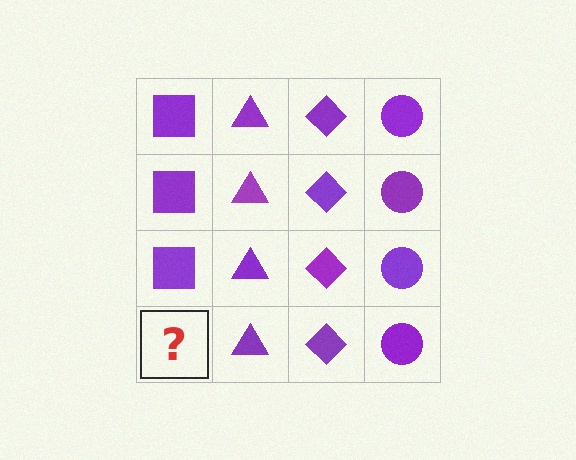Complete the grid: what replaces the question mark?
The question mark should be replaced with a purple square.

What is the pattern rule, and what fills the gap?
The rule is that each column has a consistent shape. The gap should be filled with a purple square.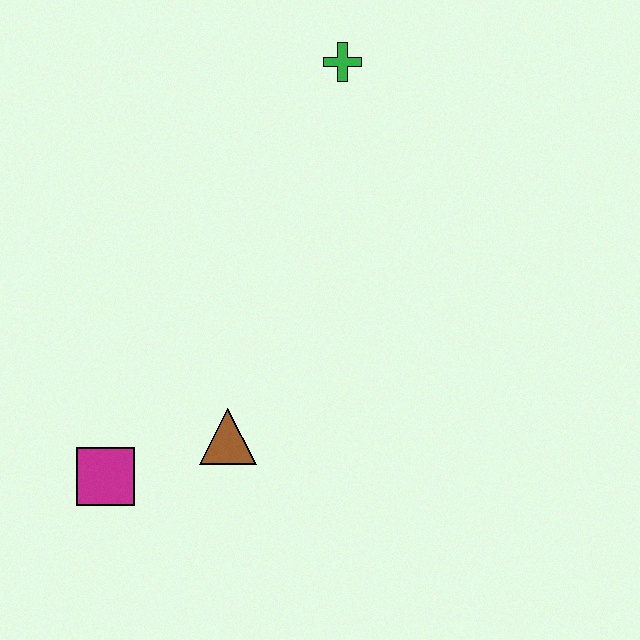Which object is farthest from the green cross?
The magenta square is farthest from the green cross.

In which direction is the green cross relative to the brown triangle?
The green cross is above the brown triangle.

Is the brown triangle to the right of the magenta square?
Yes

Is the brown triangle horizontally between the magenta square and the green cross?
Yes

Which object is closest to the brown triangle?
The magenta square is closest to the brown triangle.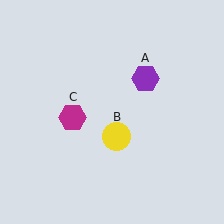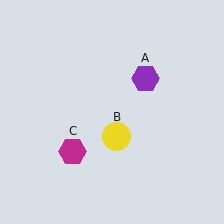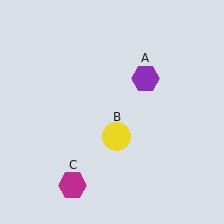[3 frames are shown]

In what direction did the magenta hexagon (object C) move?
The magenta hexagon (object C) moved down.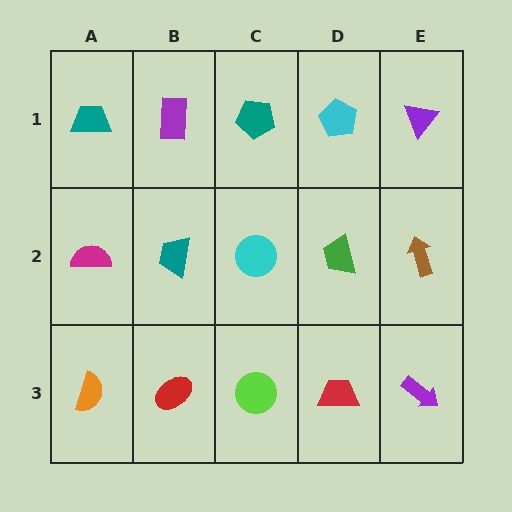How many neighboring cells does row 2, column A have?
3.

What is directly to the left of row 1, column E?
A cyan pentagon.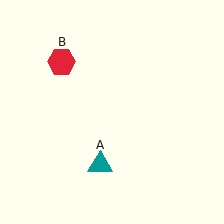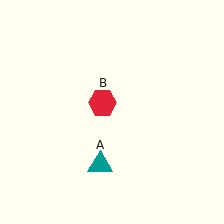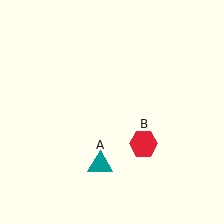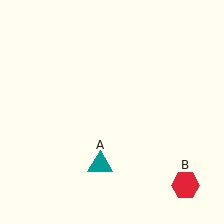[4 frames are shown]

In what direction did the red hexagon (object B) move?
The red hexagon (object B) moved down and to the right.